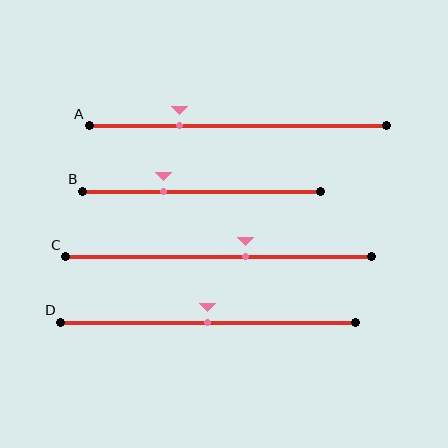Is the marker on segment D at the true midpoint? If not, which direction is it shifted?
Yes, the marker on segment D is at the true midpoint.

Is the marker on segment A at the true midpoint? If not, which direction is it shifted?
No, the marker on segment A is shifted to the left by about 20% of the segment length.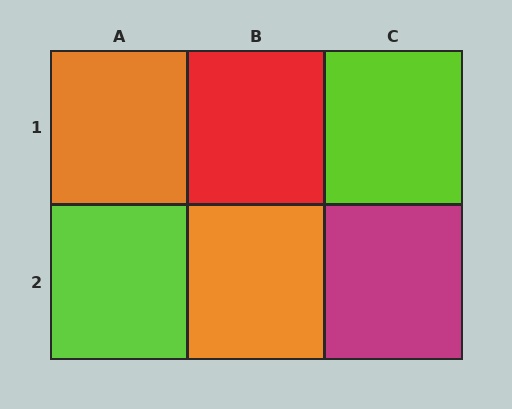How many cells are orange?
2 cells are orange.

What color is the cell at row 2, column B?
Orange.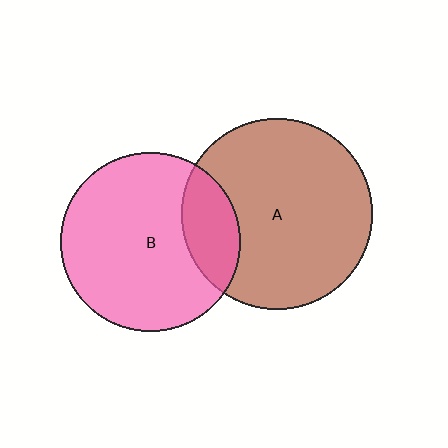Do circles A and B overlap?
Yes.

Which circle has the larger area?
Circle A (brown).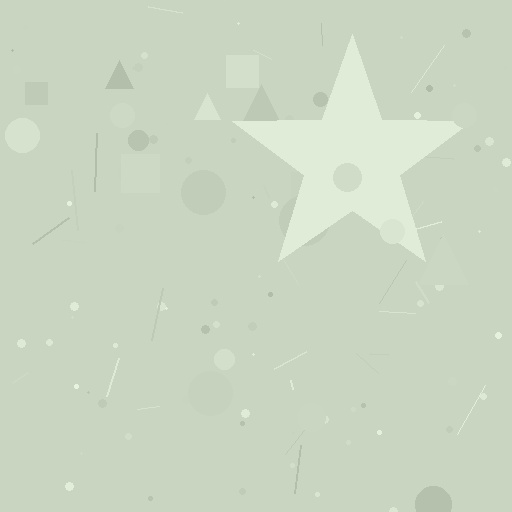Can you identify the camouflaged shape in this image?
The camouflaged shape is a star.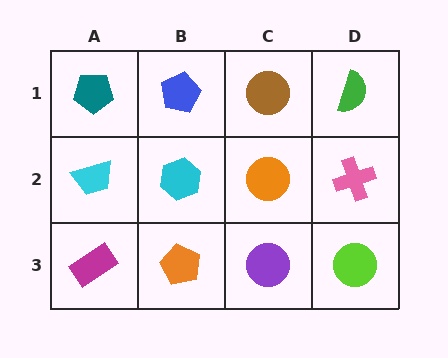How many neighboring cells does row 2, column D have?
3.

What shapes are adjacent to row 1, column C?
An orange circle (row 2, column C), a blue pentagon (row 1, column B), a green semicircle (row 1, column D).